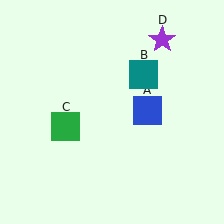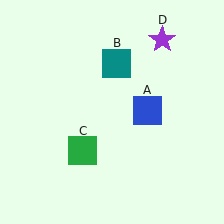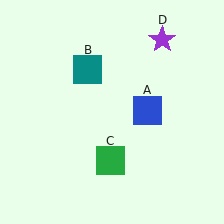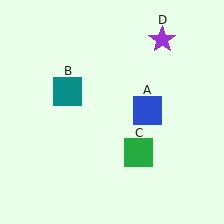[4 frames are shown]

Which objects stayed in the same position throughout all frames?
Blue square (object A) and purple star (object D) remained stationary.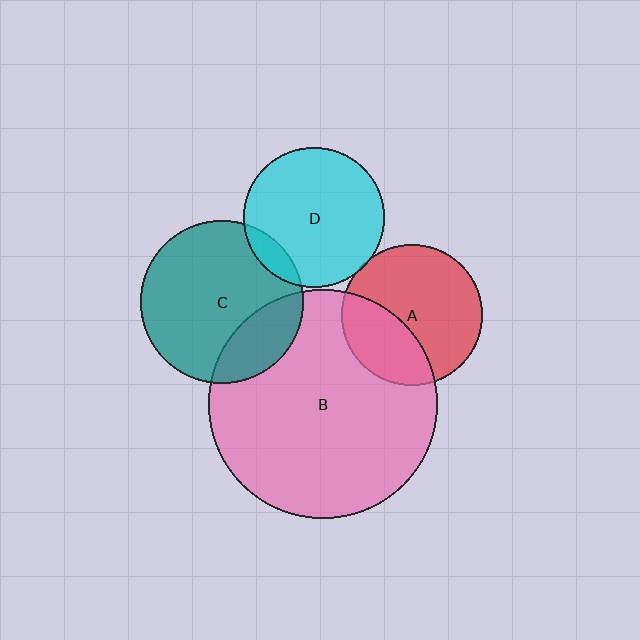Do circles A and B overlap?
Yes.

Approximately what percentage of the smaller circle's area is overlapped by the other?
Approximately 35%.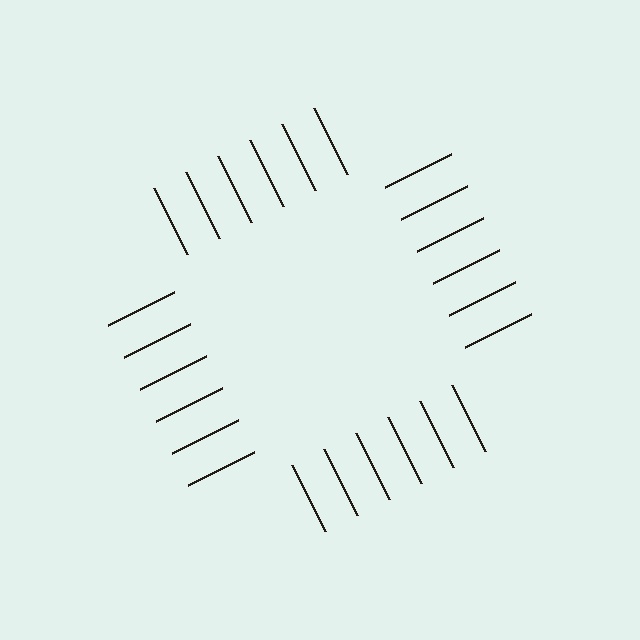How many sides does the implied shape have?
4 sides — the line-ends trace a square.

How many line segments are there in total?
24 — 6 along each of the 4 edges.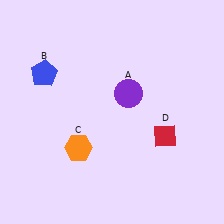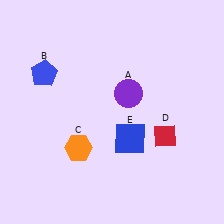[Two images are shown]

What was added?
A blue square (E) was added in Image 2.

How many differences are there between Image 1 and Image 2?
There is 1 difference between the two images.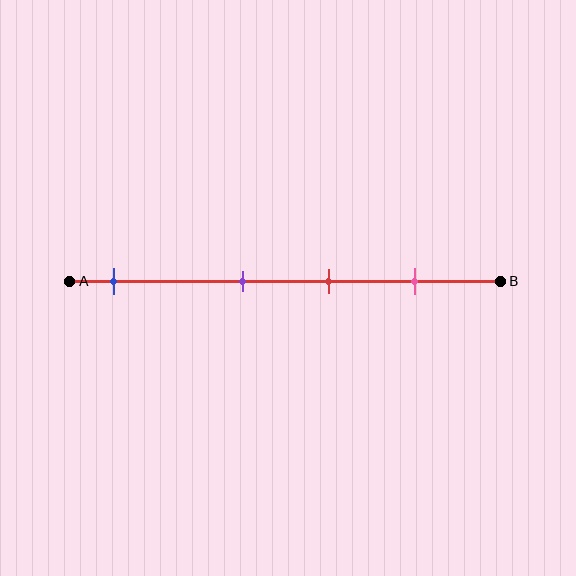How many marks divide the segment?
There are 4 marks dividing the segment.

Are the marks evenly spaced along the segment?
No, the marks are not evenly spaced.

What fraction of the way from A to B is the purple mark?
The purple mark is approximately 40% (0.4) of the way from A to B.